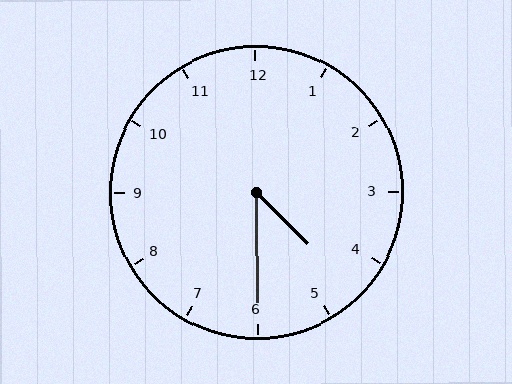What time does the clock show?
4:30.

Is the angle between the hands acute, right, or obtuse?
It is acute.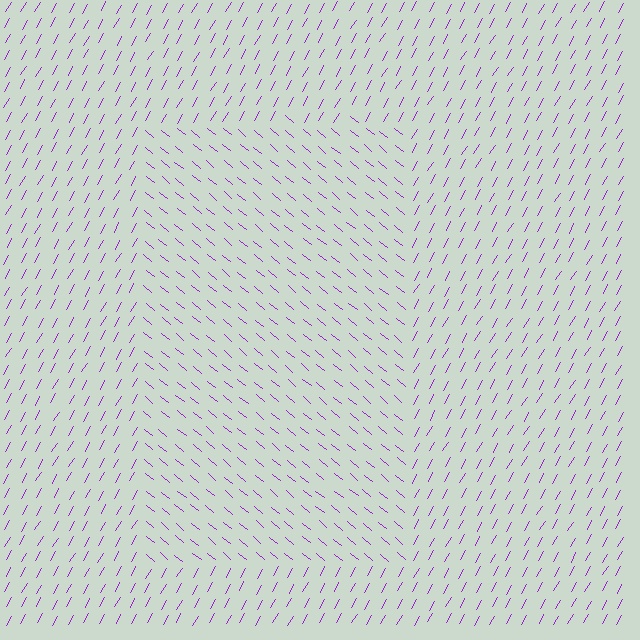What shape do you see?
I see a rectangle.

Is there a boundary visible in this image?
Yes, there is a texture boundary formed by a change in line orientation.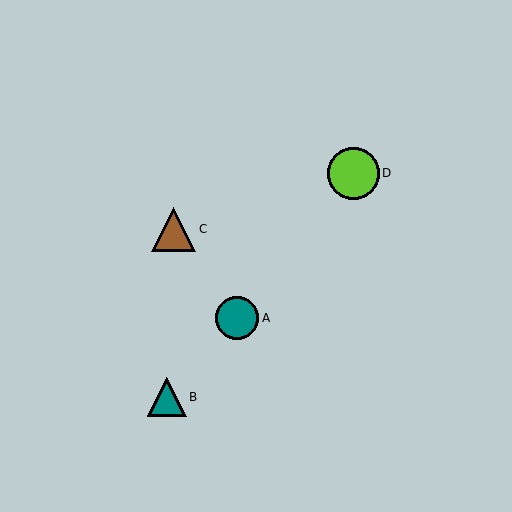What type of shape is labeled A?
Shape A is a teal circle.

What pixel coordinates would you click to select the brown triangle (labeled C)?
Click at (174, 229) to select the brown triangle C.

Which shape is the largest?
The lime circle (labeled D) is the largest.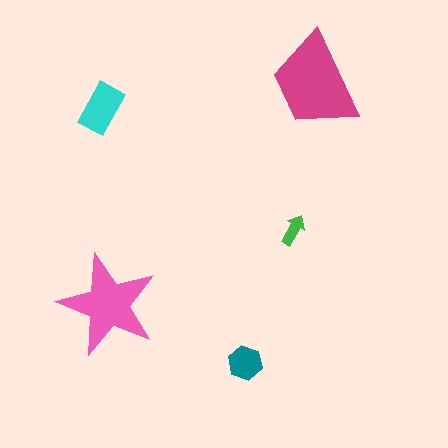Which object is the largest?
The magenta trapezoid.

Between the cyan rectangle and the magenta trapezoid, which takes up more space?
The magenta trapezoid.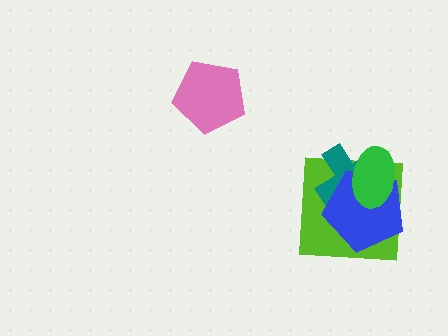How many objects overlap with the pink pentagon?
0 objects overlap with the pink pentagon.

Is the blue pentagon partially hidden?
Yes, it is partially covered by another shape.